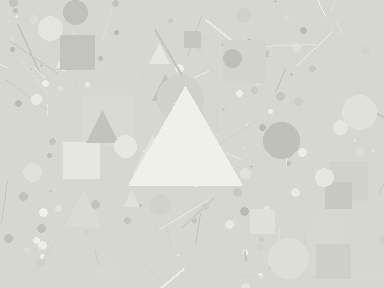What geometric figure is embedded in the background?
A triangle is embedded in the background.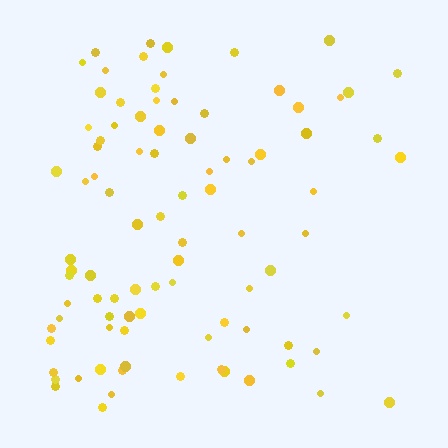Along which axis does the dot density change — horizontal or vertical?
Horizontal.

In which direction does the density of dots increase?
From right to left, with the left side densest.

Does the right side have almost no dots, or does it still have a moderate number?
Still a moderate number, just noticeably fewer than the left.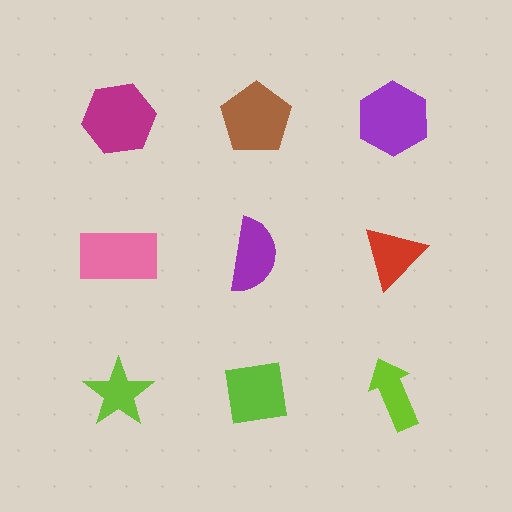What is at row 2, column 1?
A pink rectangle.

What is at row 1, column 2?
A brown pentagon.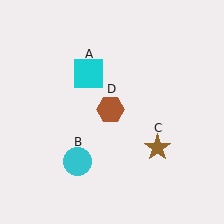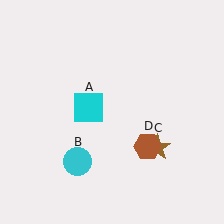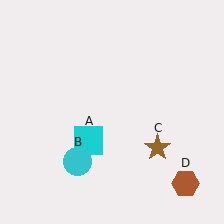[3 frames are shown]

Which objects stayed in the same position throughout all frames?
Cyan circle (object B) and brown star (object C) remained stationary.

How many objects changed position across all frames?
2 objects changed position: cyan square (object A), brown hexagon (object D).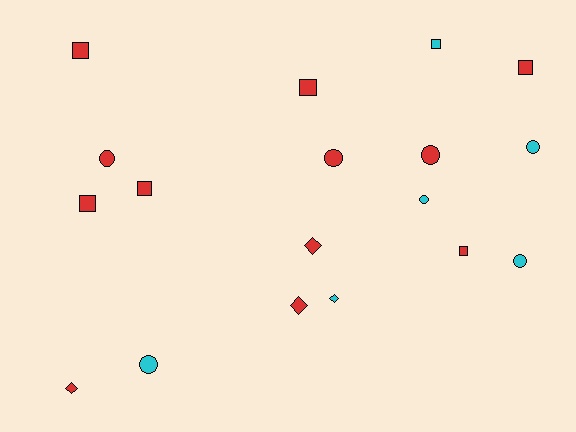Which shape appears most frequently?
Square, with 7 objects.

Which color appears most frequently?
Red, with 12 objects.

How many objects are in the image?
There are 18 objects.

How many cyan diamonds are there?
There is 1 cyan diamond.